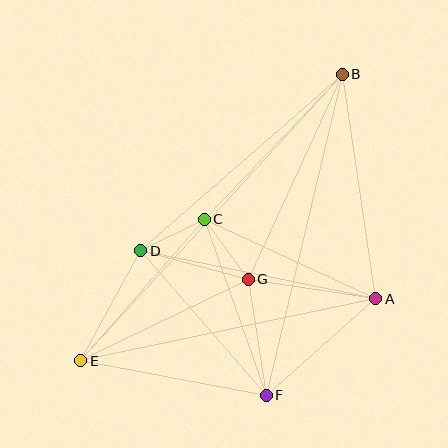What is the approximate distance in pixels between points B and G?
The distance between B and G is approximately 226 pixels.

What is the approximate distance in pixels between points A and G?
The distance between A and G is approximately 129 pixels.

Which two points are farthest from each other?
Points B and E are farthest from each other.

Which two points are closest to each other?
Points C and D are closest to each other.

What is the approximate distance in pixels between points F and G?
The distance between F and G is approximately 117 pixels.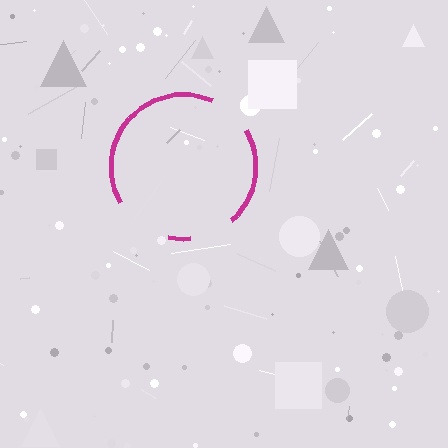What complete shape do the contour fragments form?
The contour fragments form a circle.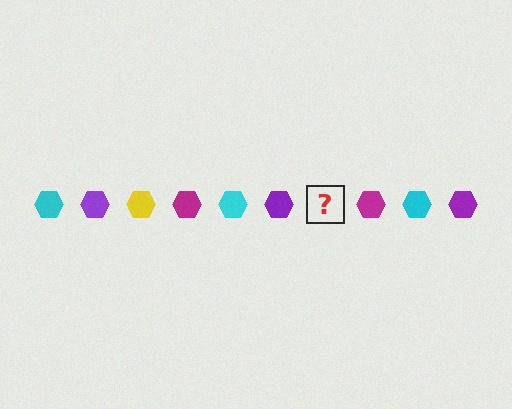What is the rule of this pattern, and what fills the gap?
The rule is that the pattern cycles through cyan, purple, yellow, magenta hexagons. The gap should be filled with a yellow hexagon.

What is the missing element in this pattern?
The missing element is a yellow hexagon.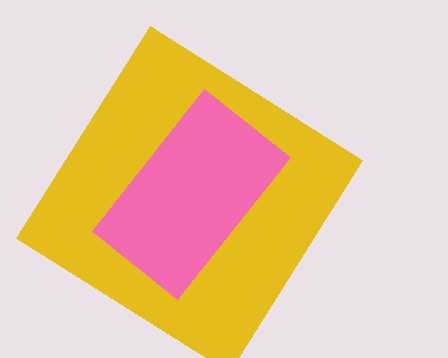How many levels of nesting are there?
2.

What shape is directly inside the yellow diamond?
The pink rectangle.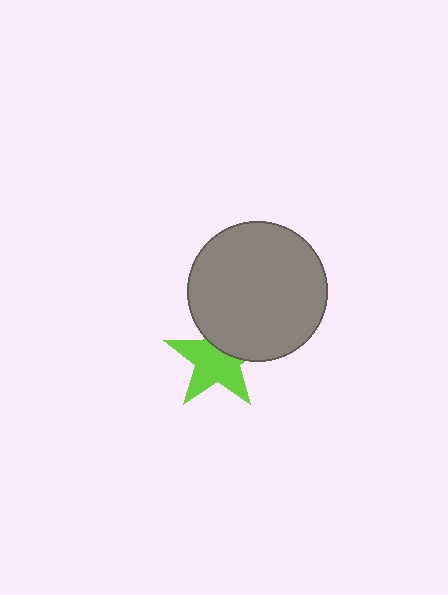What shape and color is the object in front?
The object in front is a gray circle.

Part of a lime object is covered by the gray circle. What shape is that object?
It is a star.